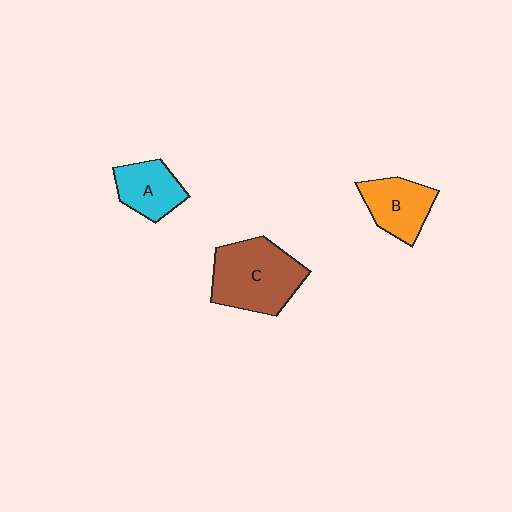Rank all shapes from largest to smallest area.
From largest to smallest: C (brown), B (orange), A (cyan).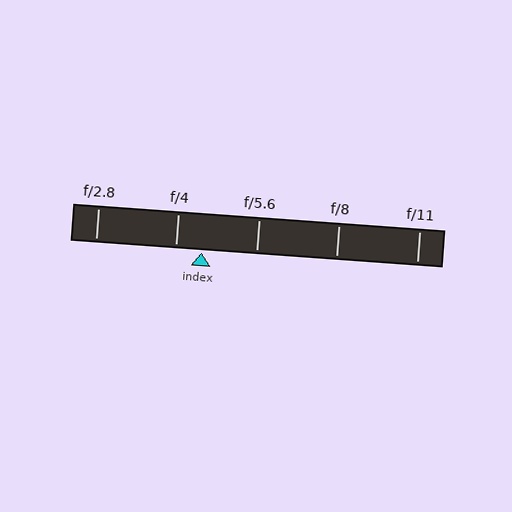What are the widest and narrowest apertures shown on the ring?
The widest aperture shown is f/2.8 and the narrowest is f/11.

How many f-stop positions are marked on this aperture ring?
There are 5 f-stop positions marked.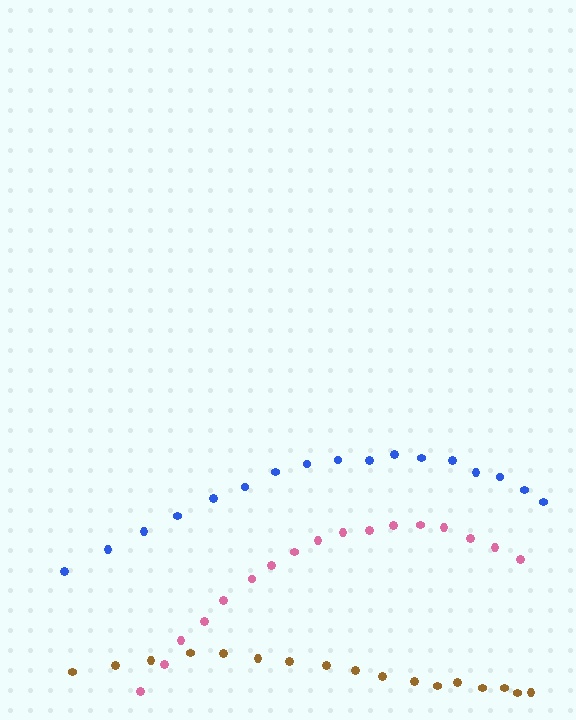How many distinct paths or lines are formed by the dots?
There are 3 distinct paths.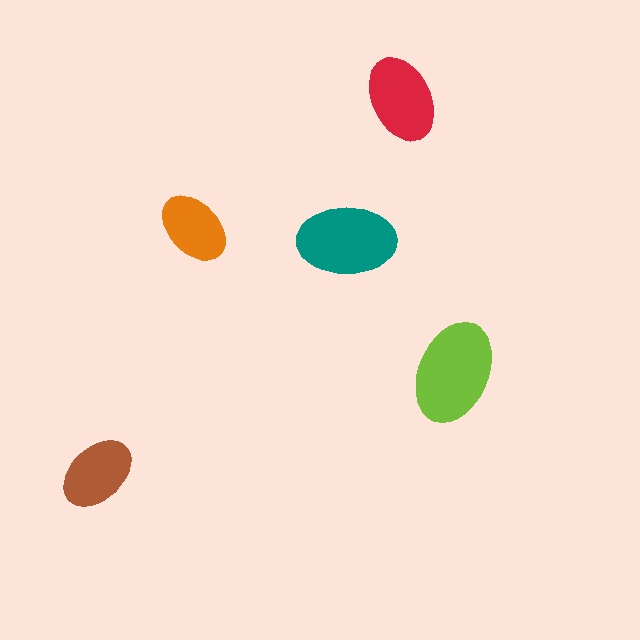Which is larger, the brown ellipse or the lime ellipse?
The lime one.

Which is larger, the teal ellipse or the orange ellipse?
The teal one.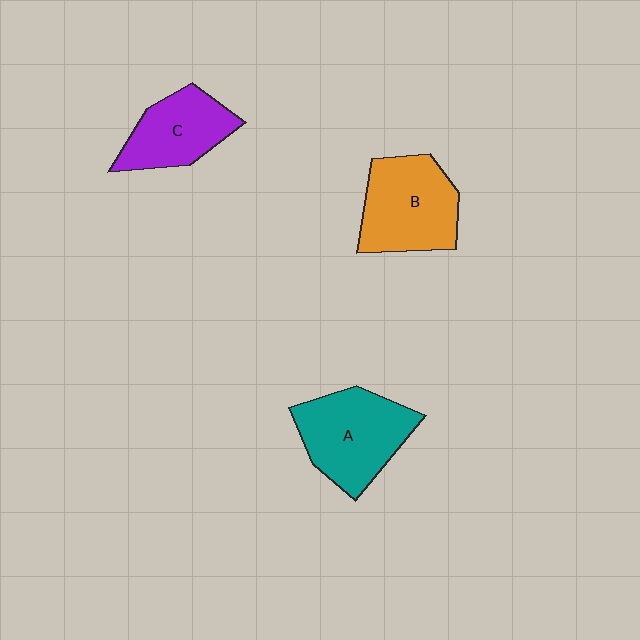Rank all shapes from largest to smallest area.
From largest to smallest: A (teal), B (orange), C (purple).